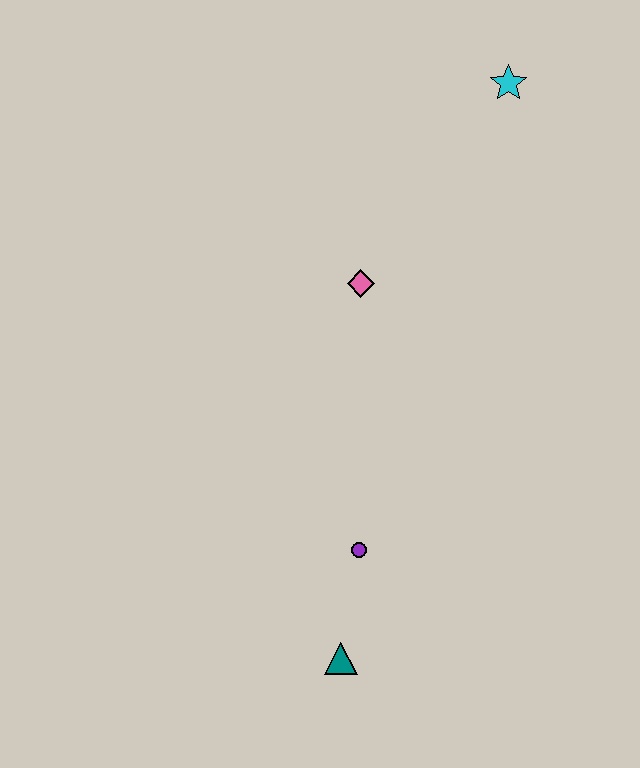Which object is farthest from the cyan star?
The teal triangle is farthest from the cyan star.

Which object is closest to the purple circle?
The teal triangle is closest to the purple circle.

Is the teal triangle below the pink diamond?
Yes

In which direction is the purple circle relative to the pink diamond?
The purple circle is below the pink diamond.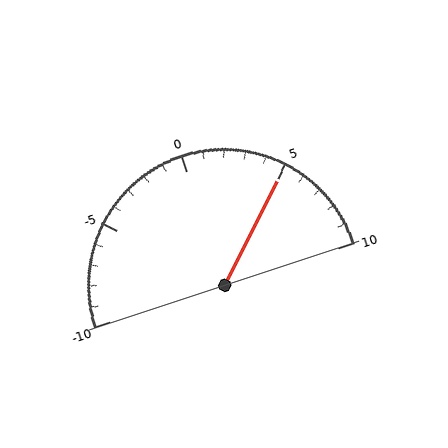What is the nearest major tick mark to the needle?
The nearest major tick mark is 5.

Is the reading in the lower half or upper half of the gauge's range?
The reading is in the upper half of the range (-10 to 10).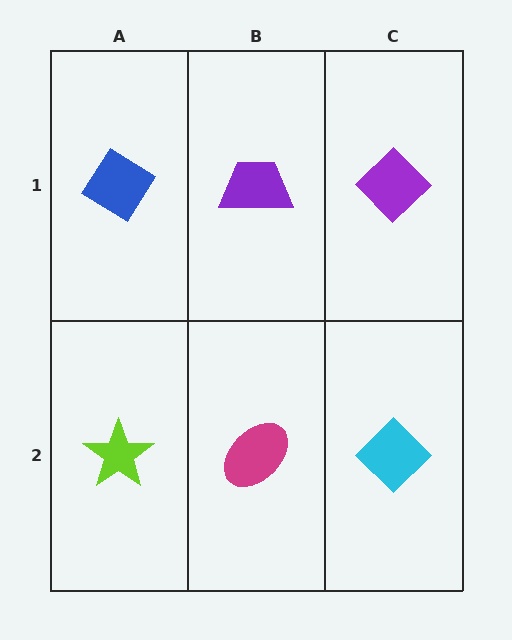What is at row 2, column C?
A cyan diamond.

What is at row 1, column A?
A blue diamond.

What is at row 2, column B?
A magenta ellipse.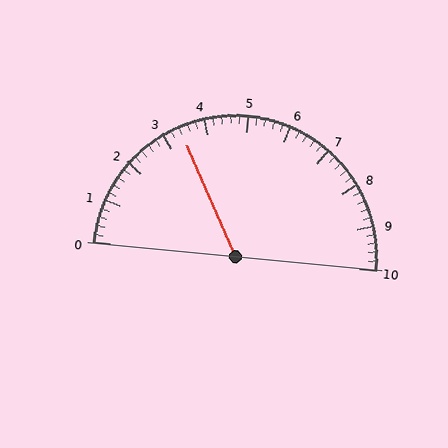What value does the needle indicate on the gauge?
The needle indicates approximately 3.4.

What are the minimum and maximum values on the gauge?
The gauge ranges from 0 to 10.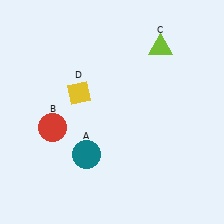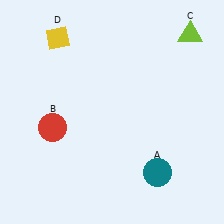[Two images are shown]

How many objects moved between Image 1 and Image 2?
3 objects moved between the two images.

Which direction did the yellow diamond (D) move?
The yellow diamond (D) moved up.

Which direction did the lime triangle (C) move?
The lime triangle (C) moved right.